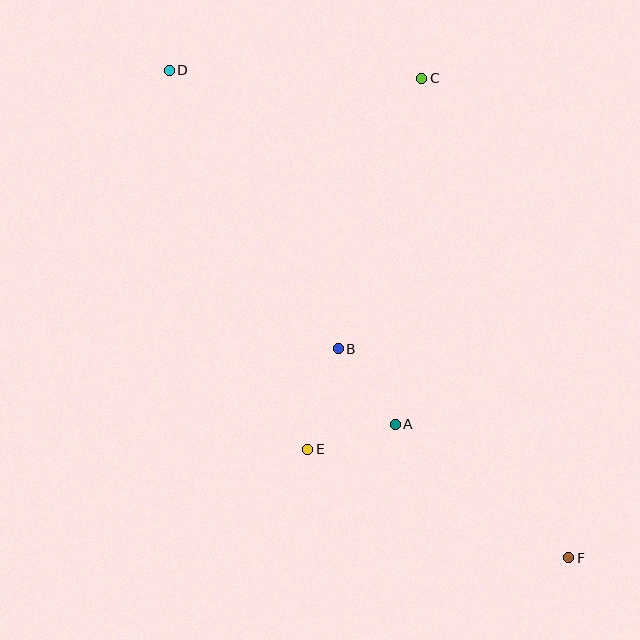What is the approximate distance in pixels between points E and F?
The distance between E and F is approximately 283 pixels.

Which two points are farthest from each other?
Points D and F are farthest from each other.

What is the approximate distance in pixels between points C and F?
The distance between C and F is approximately 501 pixels.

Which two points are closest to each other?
Points A and E are closest to each other.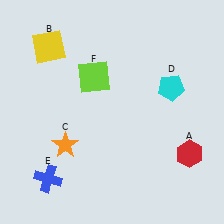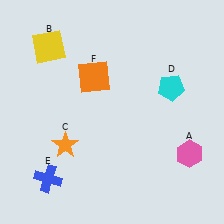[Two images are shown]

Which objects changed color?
A changed from red to pink. F changed from lime to orange.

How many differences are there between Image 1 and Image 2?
There are 2 differences between the two images.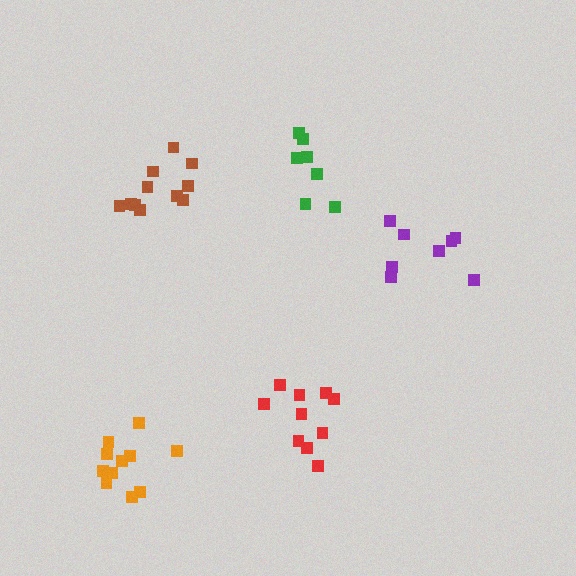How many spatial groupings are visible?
There are 5 spatial groupings.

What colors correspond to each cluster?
The clusters are colored: red, orange, green, brown, purple.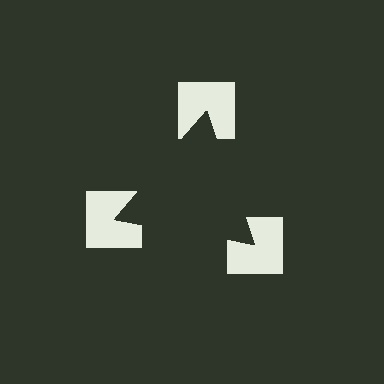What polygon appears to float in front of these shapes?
An illusory triangle — its edges are inferred from the aligned wedge cuts in the notched squares, not physically drawn.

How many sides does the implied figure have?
3 sides.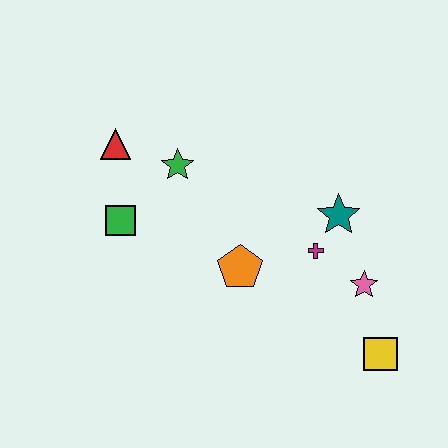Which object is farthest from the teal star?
The red triangle is farthest from the teal star.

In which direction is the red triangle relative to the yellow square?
The red triangle is to the left of the yellow square.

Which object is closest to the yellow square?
The pink star is closest to the yellow square.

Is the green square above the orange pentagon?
Yes